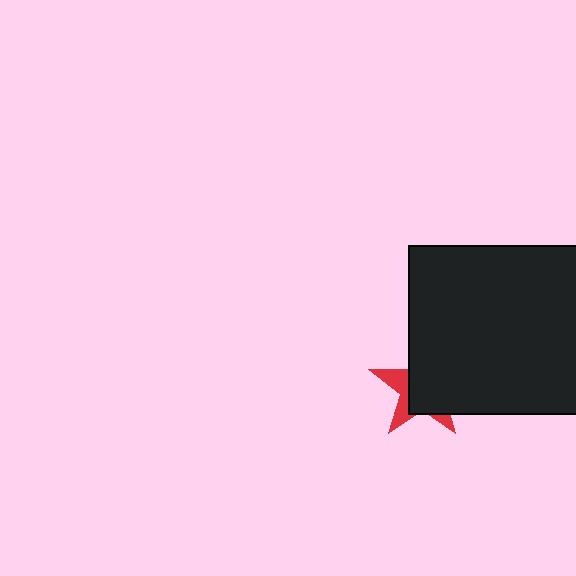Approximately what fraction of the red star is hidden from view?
Roughly 69% of the red star is hidden behind the black square.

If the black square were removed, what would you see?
You would see the complete red star.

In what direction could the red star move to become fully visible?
The red star could move left. That would shift it out from behind the black square entirely.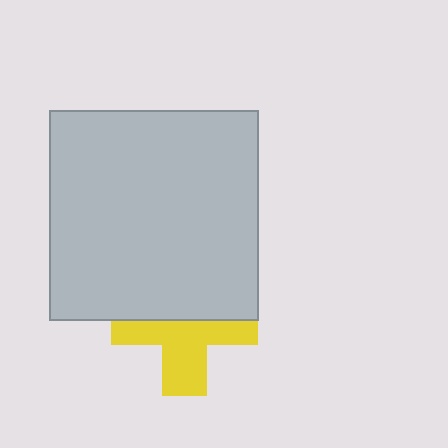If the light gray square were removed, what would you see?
You would see the complete yellow cross.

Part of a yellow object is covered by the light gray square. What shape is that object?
It is a cross.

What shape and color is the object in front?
The object in front is a light gray square.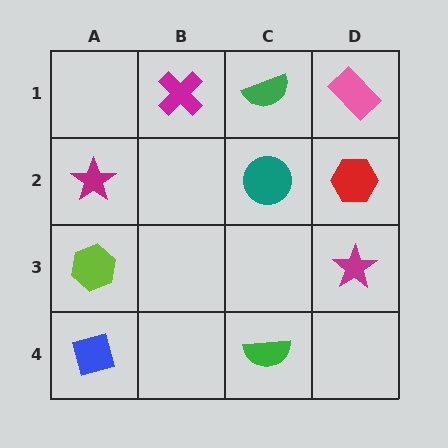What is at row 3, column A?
A lime hexagon.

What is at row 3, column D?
A magenta star.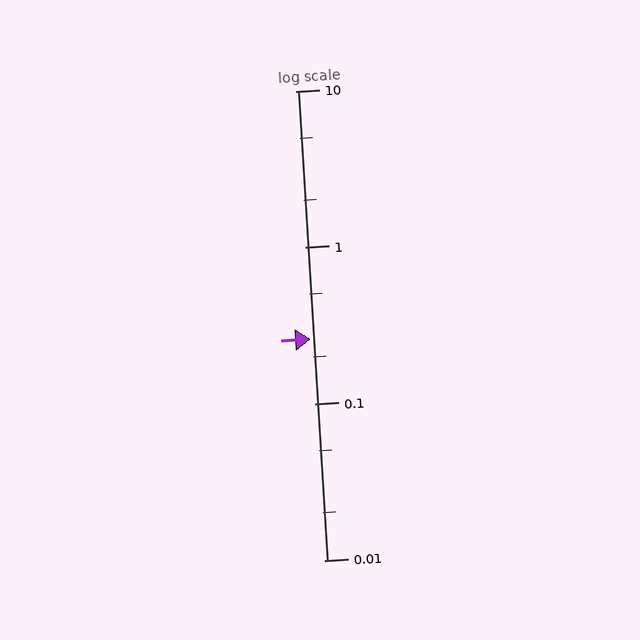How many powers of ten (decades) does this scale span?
The scale spans 3 decades, from 0.01 to 10.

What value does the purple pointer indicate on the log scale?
The pointer indicates approximately 0.26.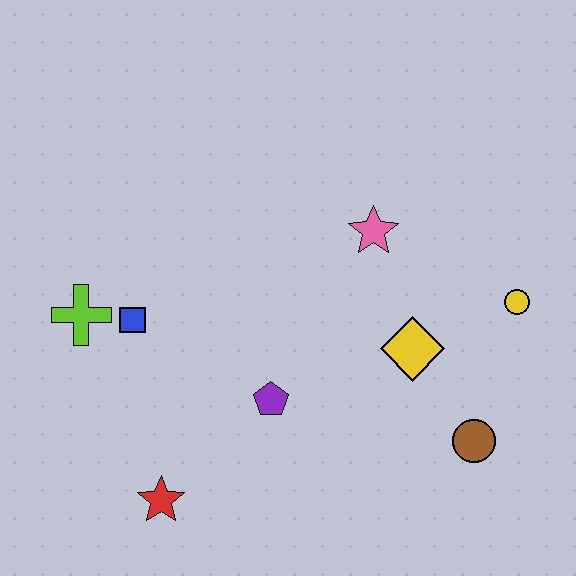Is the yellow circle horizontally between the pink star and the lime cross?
No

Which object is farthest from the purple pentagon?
The yellow circle is farthest from the purple pentagon.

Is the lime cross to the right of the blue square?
No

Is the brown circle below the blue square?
Yes